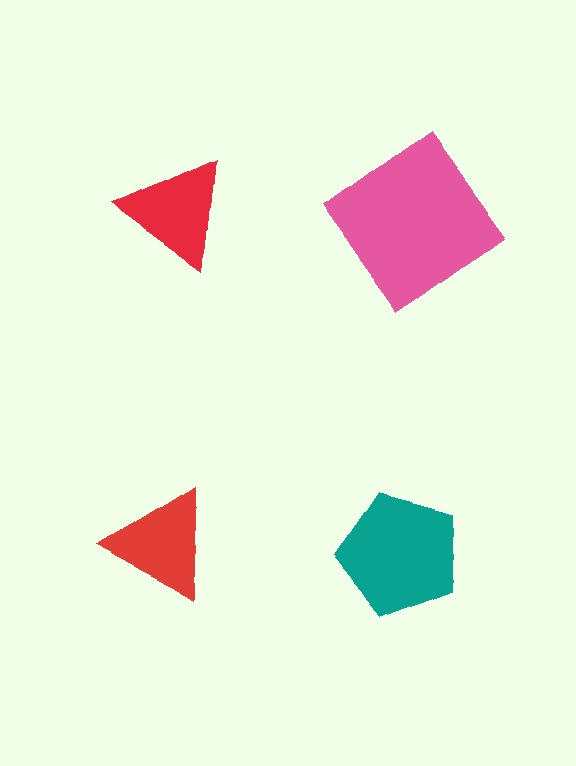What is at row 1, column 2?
A pink diamond.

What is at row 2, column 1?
A red triangle.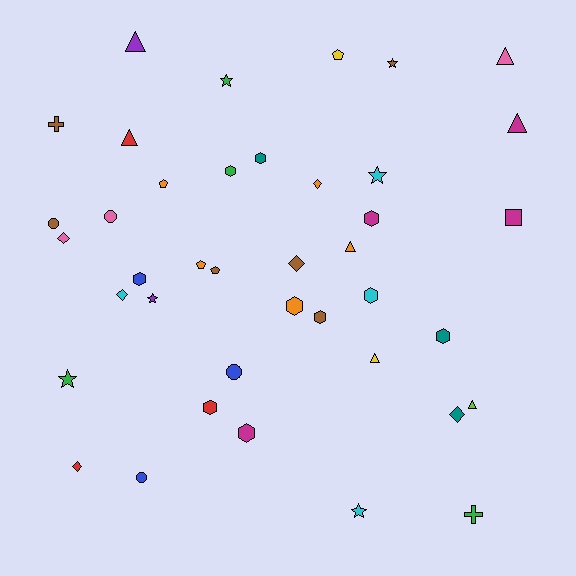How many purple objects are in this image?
There are 2 purple objects.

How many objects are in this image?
There are 40 objects.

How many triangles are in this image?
There are 7 triangles.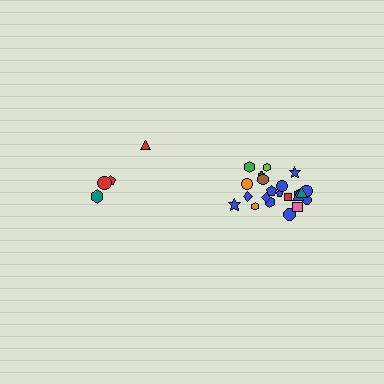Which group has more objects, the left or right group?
The right group.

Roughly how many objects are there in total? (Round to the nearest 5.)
Roughly 25 objects in total.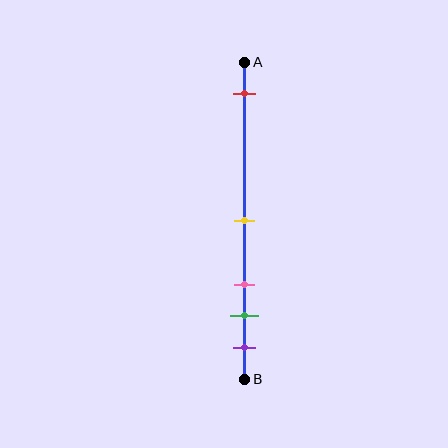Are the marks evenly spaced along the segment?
No, the marks are not evenly spaced.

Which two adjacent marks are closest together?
The green and purple marks are the closest adjacent pair.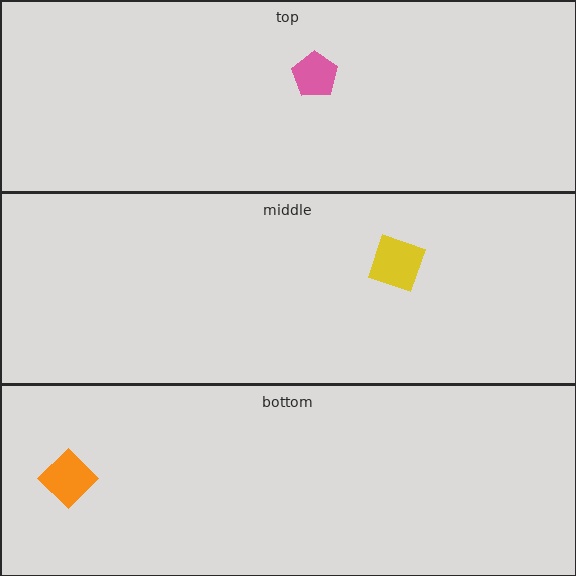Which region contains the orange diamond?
The bottom region.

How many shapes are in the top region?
1.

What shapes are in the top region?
The pink pentagon.